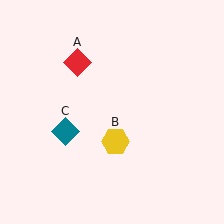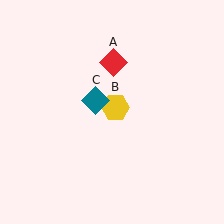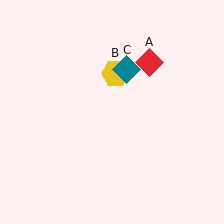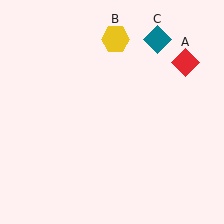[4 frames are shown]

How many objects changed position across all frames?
3 objects changed position: red diamond (object A), yellow hexagon (object B), teal diamond (object C).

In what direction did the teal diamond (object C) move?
The teal diamond (object C) moved up and to the right.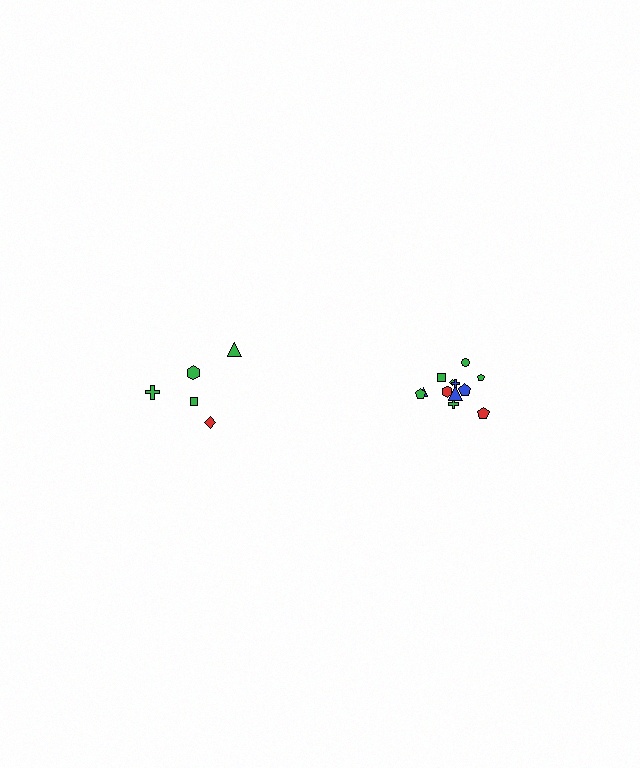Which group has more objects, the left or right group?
The right group.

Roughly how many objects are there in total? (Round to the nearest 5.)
Roughly 15 objects in total.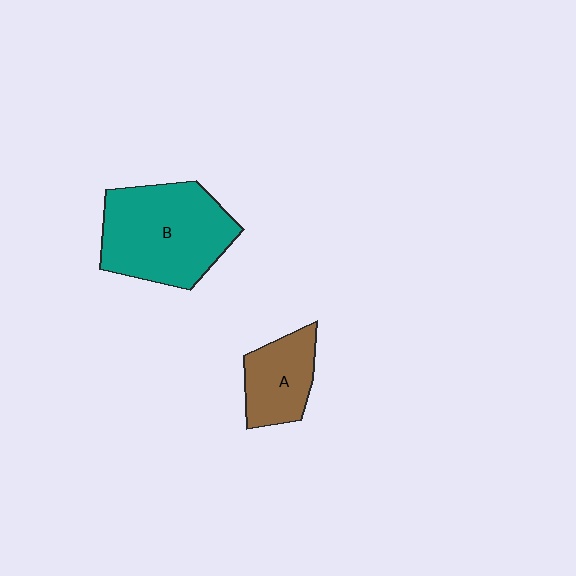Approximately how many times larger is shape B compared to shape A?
Approximately 2.0 times.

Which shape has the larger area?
Shape B (teal).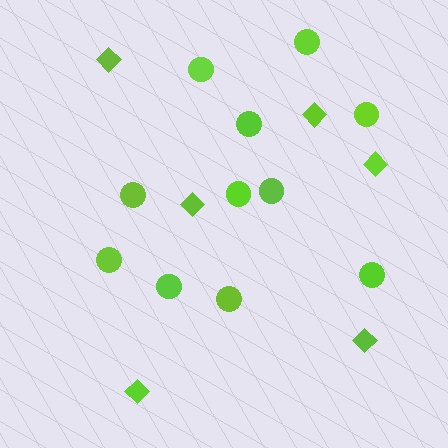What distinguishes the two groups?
There are 2 groups: one group of diamonds (6) and one group of circles (11).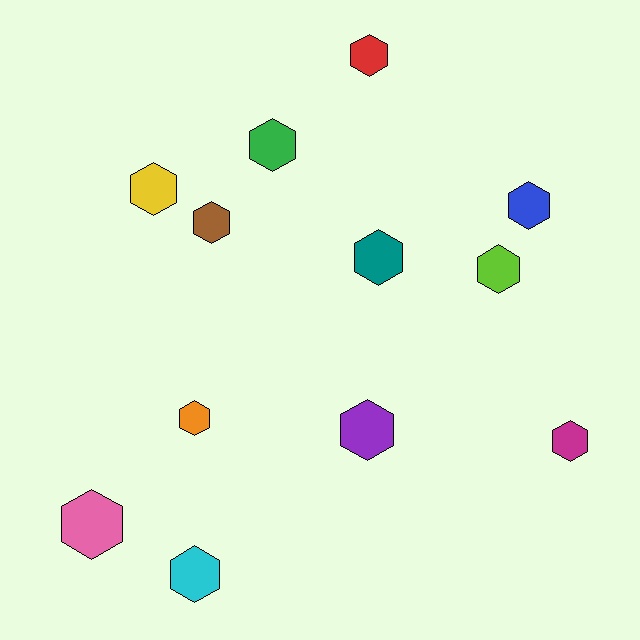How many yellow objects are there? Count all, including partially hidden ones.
There is 1 yellow object.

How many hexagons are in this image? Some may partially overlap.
There are 12 hexagons.